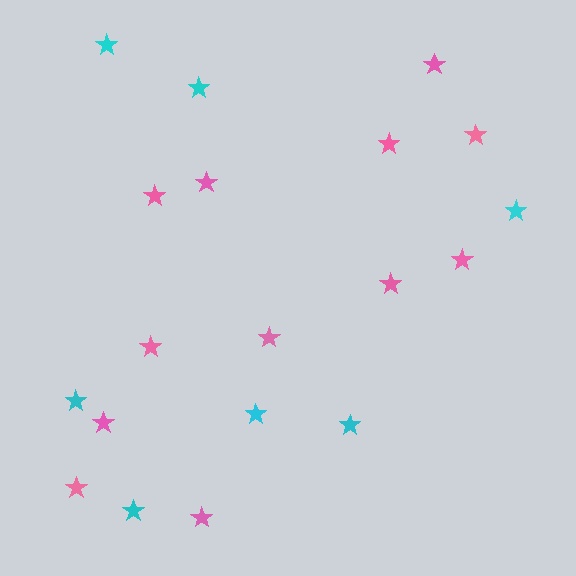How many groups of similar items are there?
There are 2 groups: one group of pink stars (12) and one group of cyan stars (7).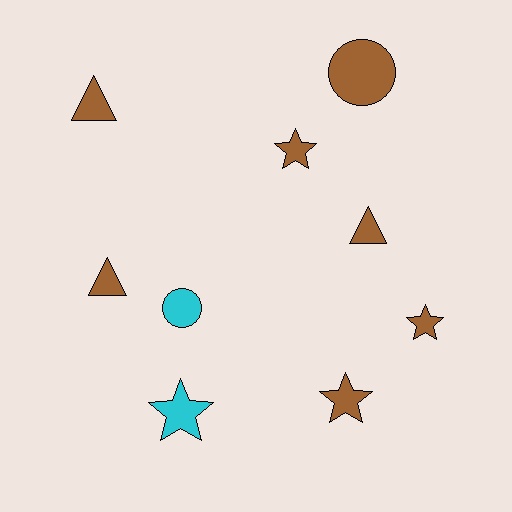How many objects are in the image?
There are 9 objects.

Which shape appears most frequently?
Star, with 4 objects.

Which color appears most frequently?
Brown, with 7 objects.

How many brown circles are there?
There is 1 brown circle.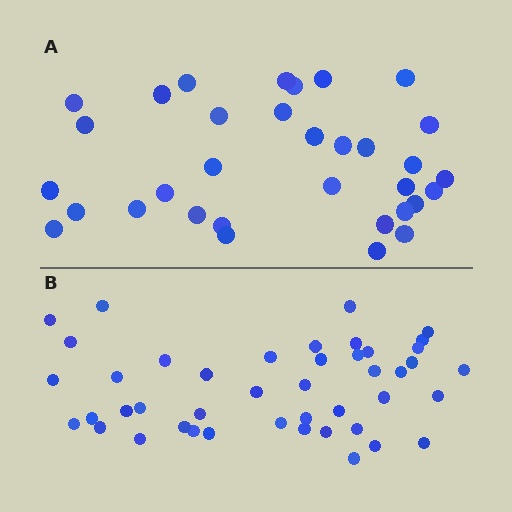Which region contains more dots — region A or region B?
Region B (the bottom region) has more dots.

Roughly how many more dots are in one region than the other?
Region B has roughly 12 or so more dots than region A.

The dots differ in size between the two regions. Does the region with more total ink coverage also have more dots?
No. Region A has more total ink coverage because its dots are larger, but region B actually contains more individual dots. Total area can be misleading — the number of items is what matters here.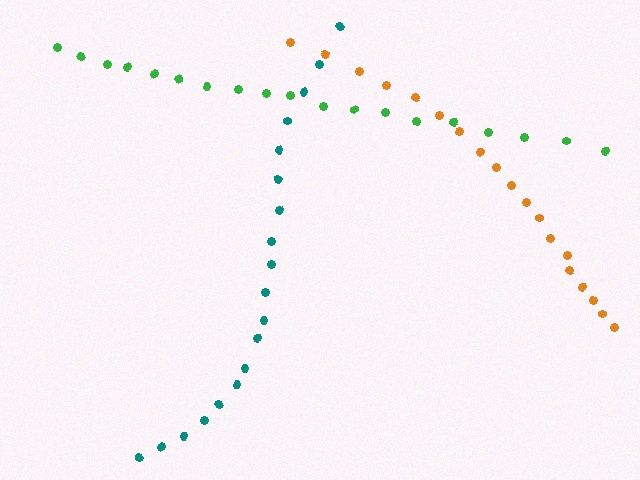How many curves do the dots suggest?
There are 3 distinct paths.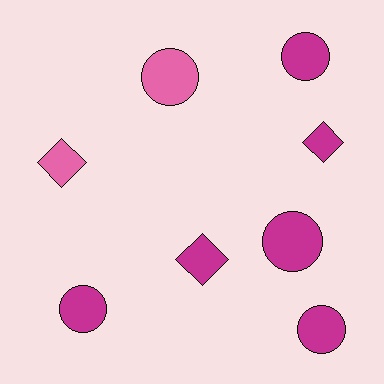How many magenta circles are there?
There are 4 magenta circles.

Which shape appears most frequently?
Circle, with 5 objects.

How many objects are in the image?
There are 8 objects.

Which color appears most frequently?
Magenta, with 6 objects.